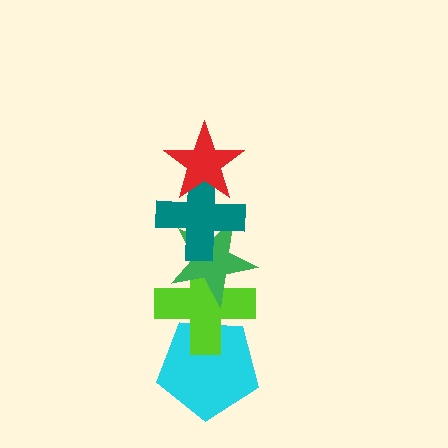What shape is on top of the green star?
The teal cross is on top of the green star.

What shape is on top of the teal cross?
The red star is on top of the teal cross.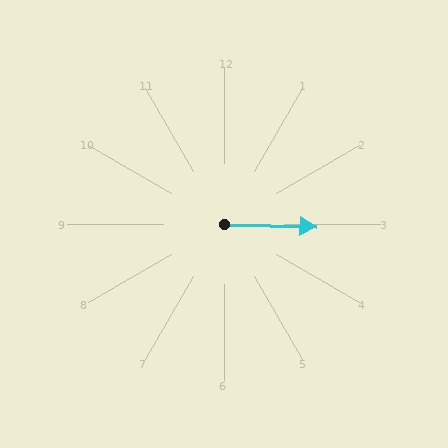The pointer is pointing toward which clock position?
Roughly 3 o'clock.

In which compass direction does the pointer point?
East.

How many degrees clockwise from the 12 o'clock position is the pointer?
Approximately 92 degrees.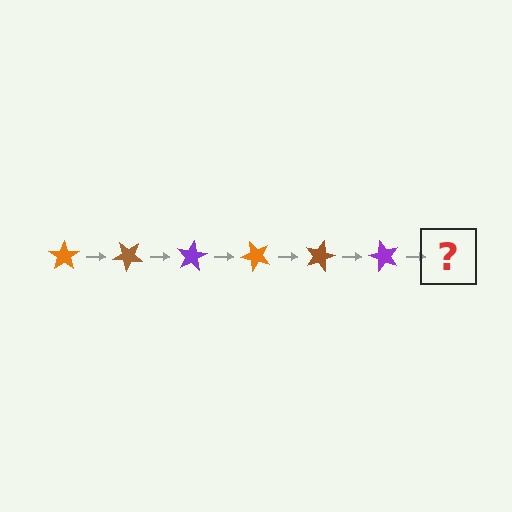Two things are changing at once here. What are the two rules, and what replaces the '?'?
The two rules are that it rotates 40 degrees each step and the color cycles through orange, brown, and purple. The '?' should be an orange star, rotated 240 degrees from the start.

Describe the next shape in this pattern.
It should be an orange star, rotated 240 degrees from the start.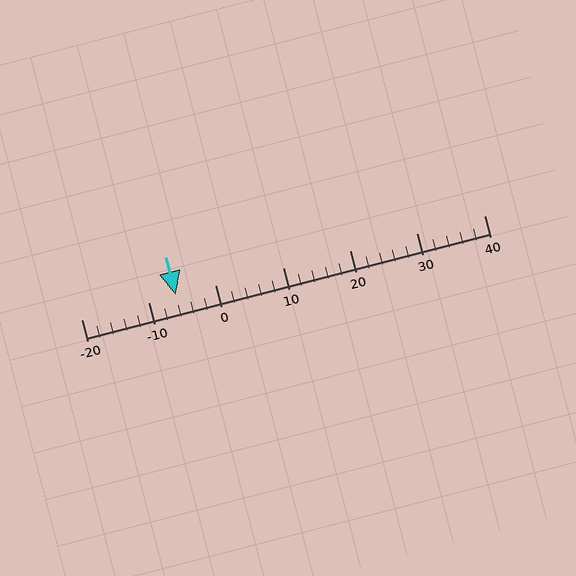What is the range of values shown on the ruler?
The ruler shows values from -20 to 40.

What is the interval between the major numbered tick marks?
The major tick marks are spaced 10 units apart.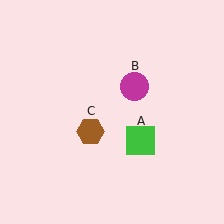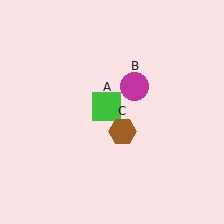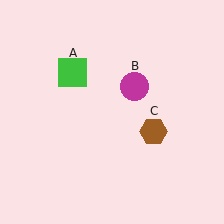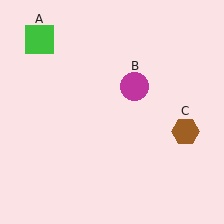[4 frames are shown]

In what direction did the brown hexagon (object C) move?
The brown hexagon (object C) moved right.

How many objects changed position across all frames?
2 objects changed position: green square (object A), brown hexagon (object C).